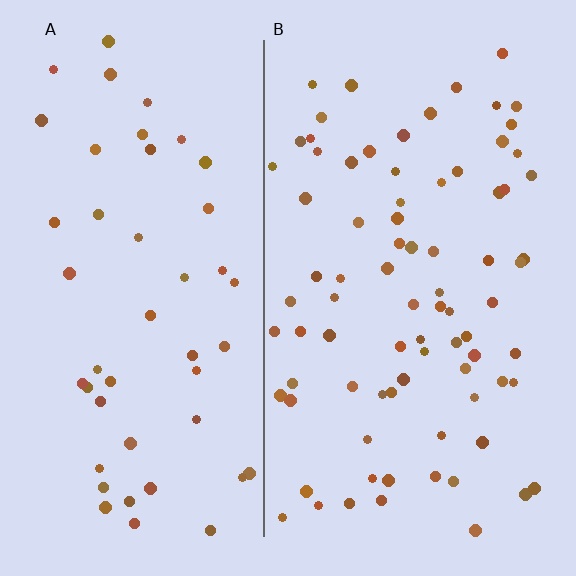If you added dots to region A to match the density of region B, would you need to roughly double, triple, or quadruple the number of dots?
Approximately double.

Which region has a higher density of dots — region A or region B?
B (the right).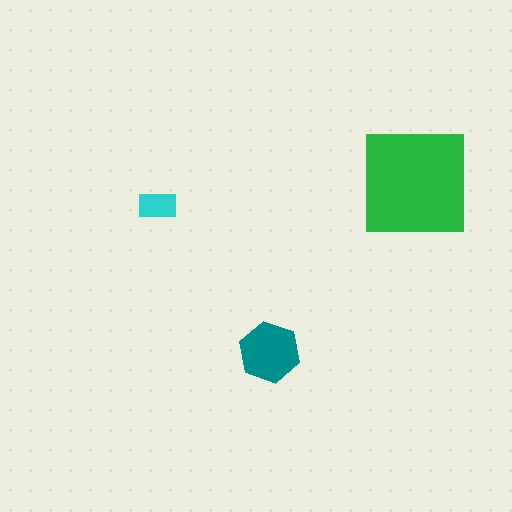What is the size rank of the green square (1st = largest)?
1st.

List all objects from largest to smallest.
The green square, the teal hexagon, the cyan rectangle.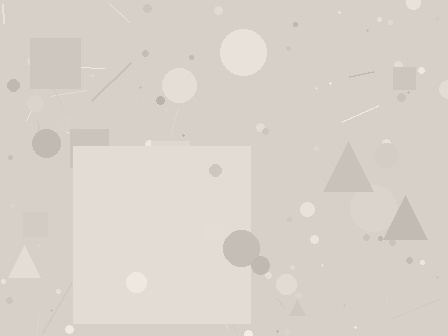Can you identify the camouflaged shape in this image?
The camouflaged shape is a square.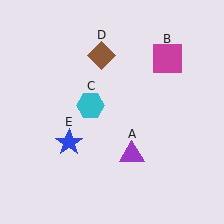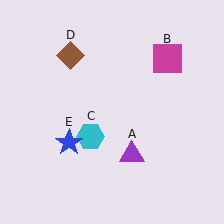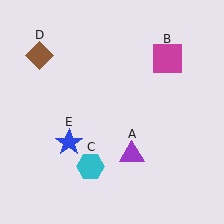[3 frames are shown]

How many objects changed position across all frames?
2 objects changed position: cyan hexagon (object C), brown diamond (object D).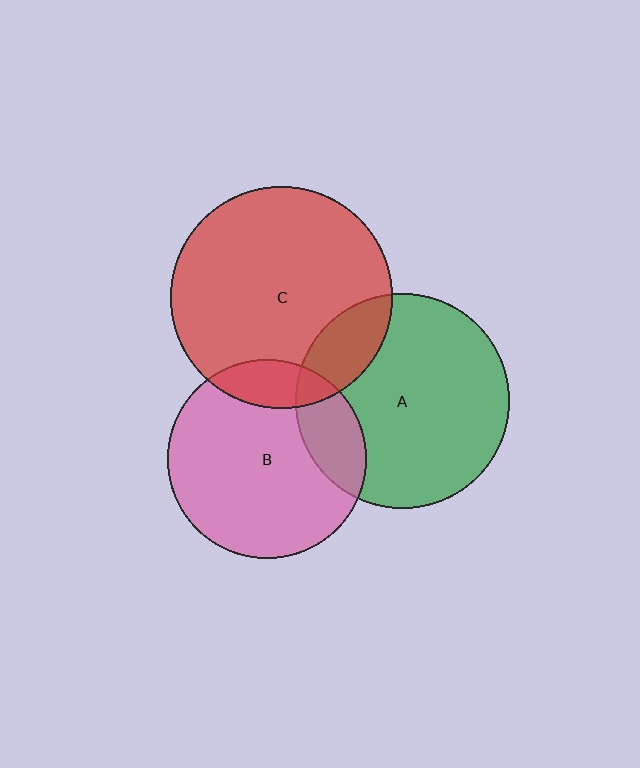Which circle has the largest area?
Circle C (red).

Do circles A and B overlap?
Yes.